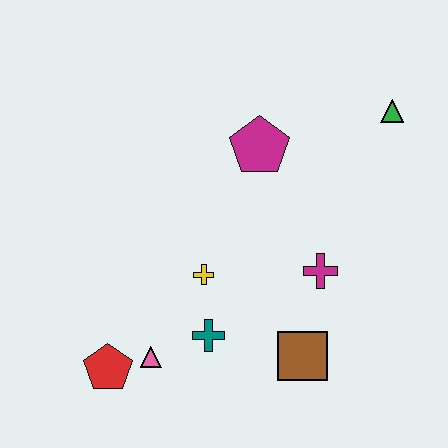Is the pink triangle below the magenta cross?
Yes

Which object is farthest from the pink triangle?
The green triangle is farthest from the pink triangle.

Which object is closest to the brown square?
The magenta cross is closest to the brown square.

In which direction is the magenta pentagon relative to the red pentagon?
The magenta pentagon is above the red pentagon.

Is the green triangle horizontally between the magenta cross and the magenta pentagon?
No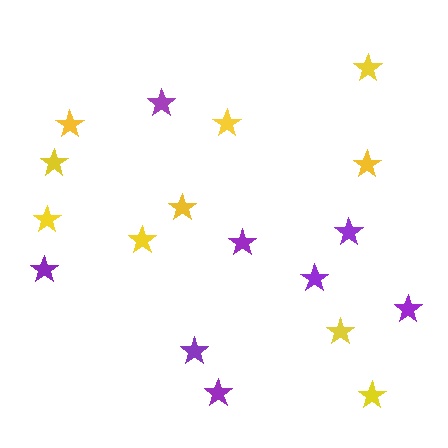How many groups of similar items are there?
There are 2 groups: one group of yellow stars (10) and one group of purple stars (8).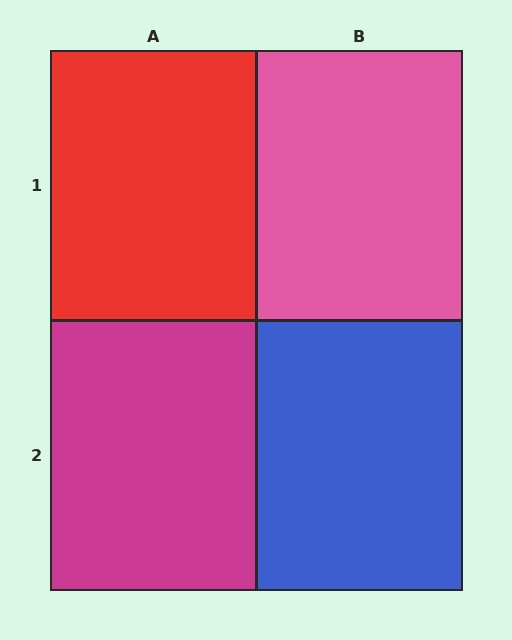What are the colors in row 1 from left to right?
Red, pink.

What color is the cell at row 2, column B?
Blue.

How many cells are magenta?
1 cell is magenta.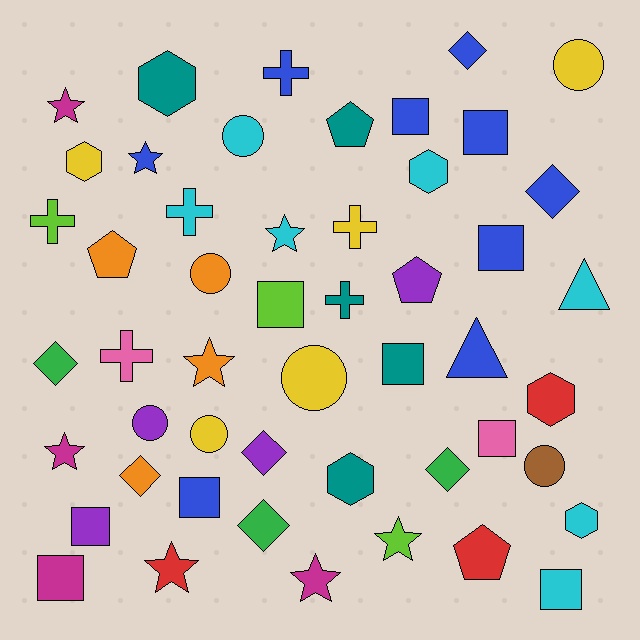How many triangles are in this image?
There are 2 triangles.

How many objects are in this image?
There are 50 objects.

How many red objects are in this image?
There are 3 red objects.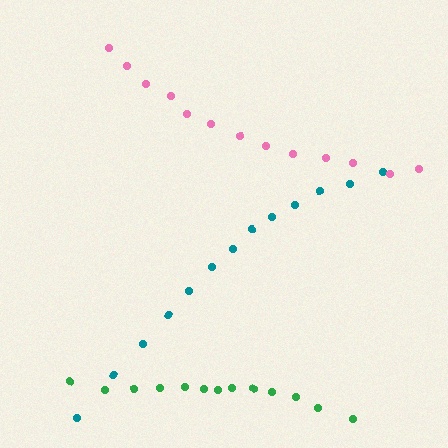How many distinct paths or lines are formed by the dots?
There are 3 distinct paths.